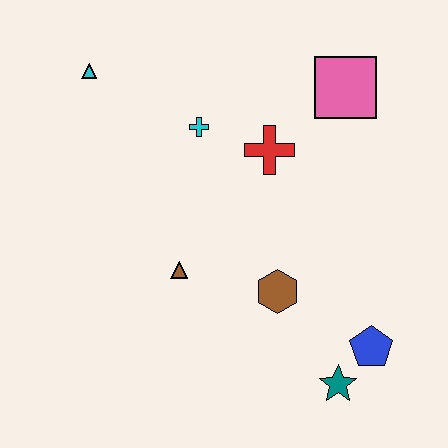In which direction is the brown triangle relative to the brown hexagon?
The brown triangle is to the left of the brown hexagon.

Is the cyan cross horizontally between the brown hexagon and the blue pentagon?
No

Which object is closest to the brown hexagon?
The brown triangle is closest to the brown hexagon.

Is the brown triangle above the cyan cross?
No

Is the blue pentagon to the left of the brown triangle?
No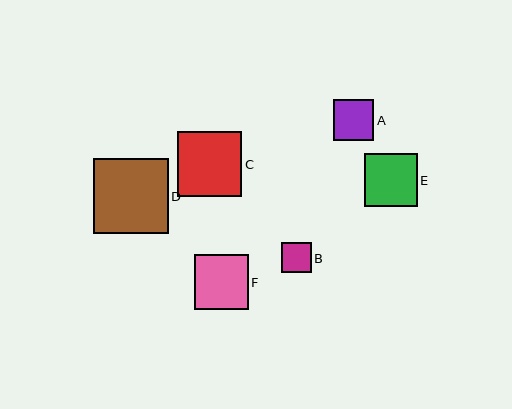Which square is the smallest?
Square B is the smallest with a size of approximately 29 pixels.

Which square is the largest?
Square D is the largest with a size of approximately 74 pixels.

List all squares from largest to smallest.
From largest to smallest: D, C, F, E, A, B.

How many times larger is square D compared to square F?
Square D is approximately 1.4 times the size of square F.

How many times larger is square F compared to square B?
Square F is approximately 1.9 times the size of square B.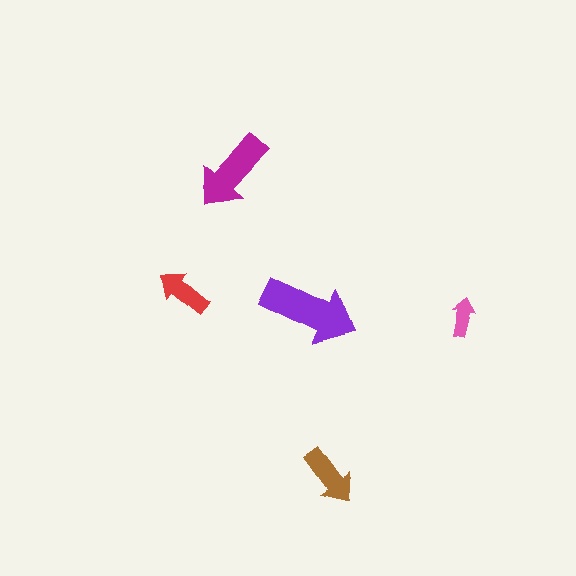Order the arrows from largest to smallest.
the purple one, the magenta one, the brown one, the red one, the pink one.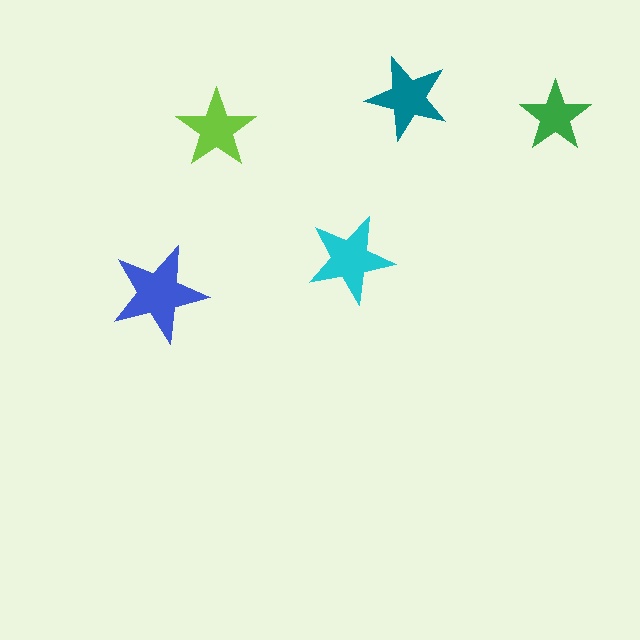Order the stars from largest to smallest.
the blue one, the cyan one, the teal one, the lime one, the green one.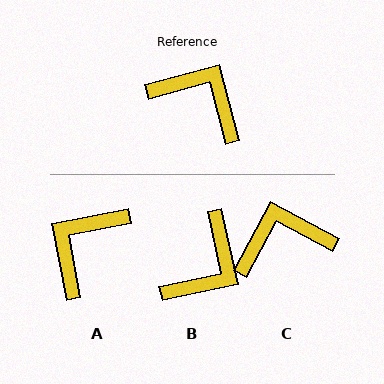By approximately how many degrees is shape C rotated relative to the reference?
Approximately 47 degrees counter-clockwise.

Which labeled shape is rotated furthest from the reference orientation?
B, about 93 degrees away.